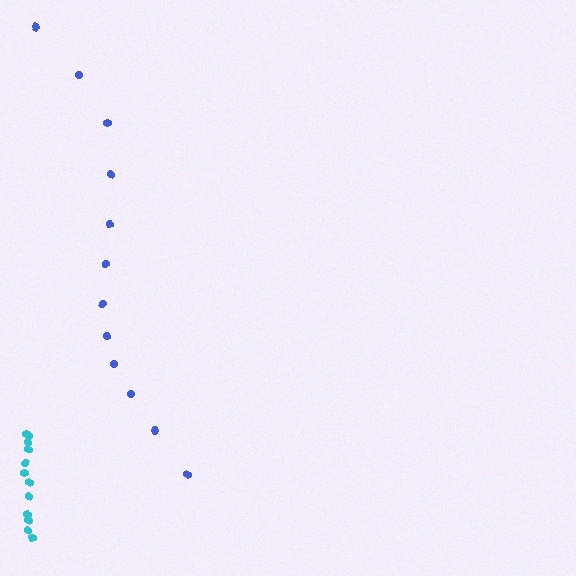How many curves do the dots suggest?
There are 2 distinct paths.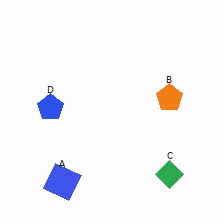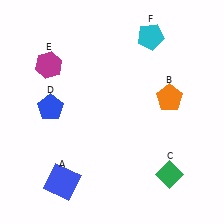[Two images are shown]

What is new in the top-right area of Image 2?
A cyan pentagon (F) was added in the top-right area of Image 2.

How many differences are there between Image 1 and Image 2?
There are 2 differences between the two images.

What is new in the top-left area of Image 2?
A magenta hexagon (E) was added in the top-left area of Image 2.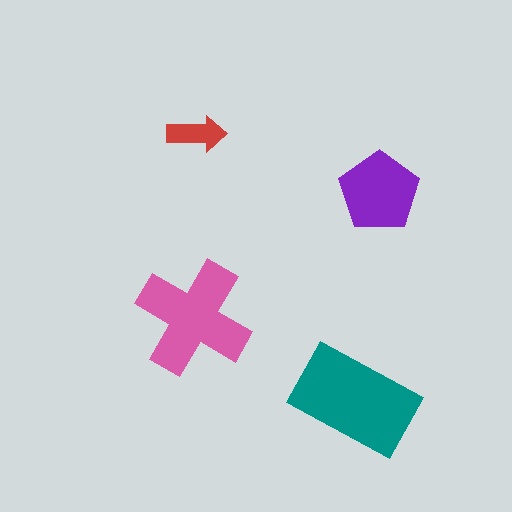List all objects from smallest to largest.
The red arrow, the purple pentagon, the pink cross, the teal rectangle.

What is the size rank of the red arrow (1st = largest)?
4th.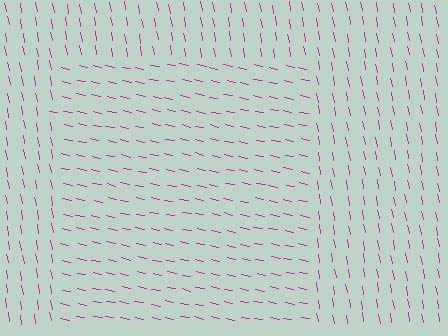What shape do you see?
I see a rectangle.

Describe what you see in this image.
The image is filled with small magenta line segments. A rectangle region in the image has lines oriented differently from the surrounding lines, creating a visible texture boundary.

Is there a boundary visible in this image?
Yes, there is a texture boundary formed by a change in line orientation.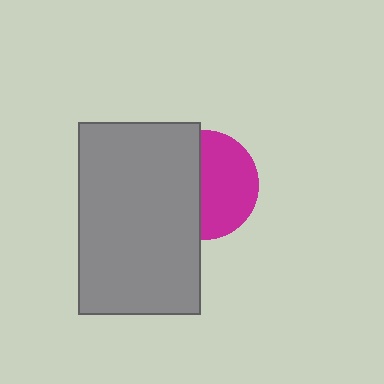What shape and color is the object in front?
The object in front is a gray rectangle.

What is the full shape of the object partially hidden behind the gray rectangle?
The partially hidden object is a magenta circle.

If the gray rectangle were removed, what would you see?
You would see the complete magenta circle.